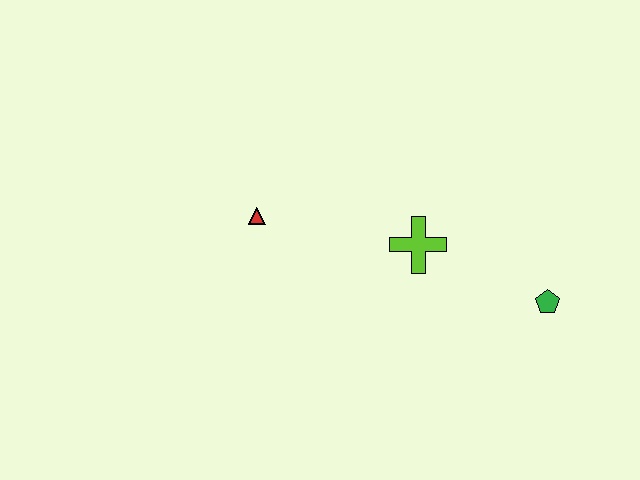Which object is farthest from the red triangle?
The green pentagon is farthest from the red triangle.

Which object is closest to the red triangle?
The lime cross is closest to the red triangle.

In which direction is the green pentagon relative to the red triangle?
The green pentagon is to the right of the red triangle.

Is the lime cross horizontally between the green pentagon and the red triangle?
Yes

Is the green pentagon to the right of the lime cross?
Yes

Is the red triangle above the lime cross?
Yes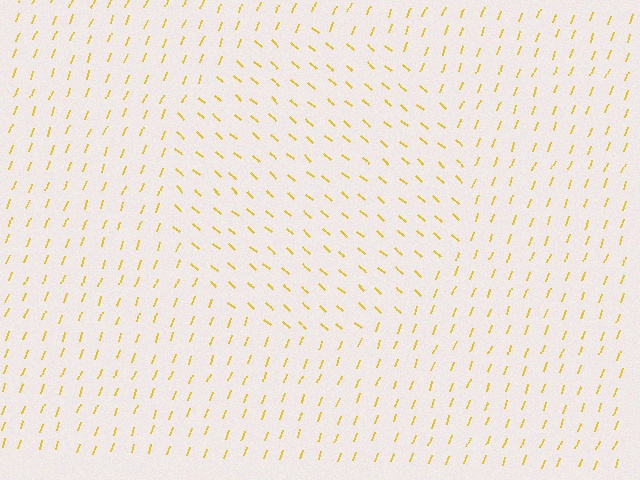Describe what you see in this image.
The image is filled with small yellow line segments. A circle region in the image has lines oriented differently from the surrounding lines, creating a visible texture boundary.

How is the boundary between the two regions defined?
The boundary is defined purely by a change in line orientation (approximately 68 degrees difference). All lines are the same color and thickness.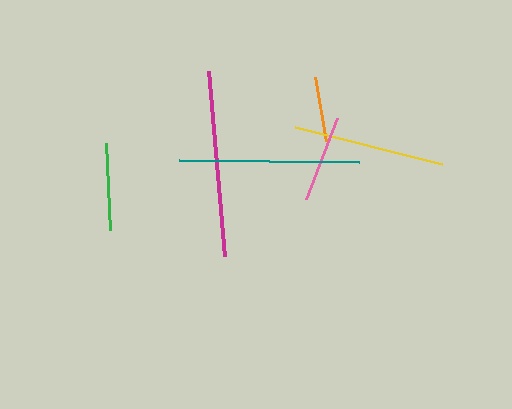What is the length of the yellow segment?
The yellow segment is approximately 151 pixels long.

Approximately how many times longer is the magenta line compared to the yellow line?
The magenta line is approximately 1.2 times the length of the yellow line.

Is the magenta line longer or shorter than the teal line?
The magenta line is longer than the teal line.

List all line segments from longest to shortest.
From longest to shortest: magenta, teal, yellow, pink, green, orange.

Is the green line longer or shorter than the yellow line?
The yellow line is longer than the green line.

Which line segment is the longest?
The magenta line is the longest at approximately 185 pixels.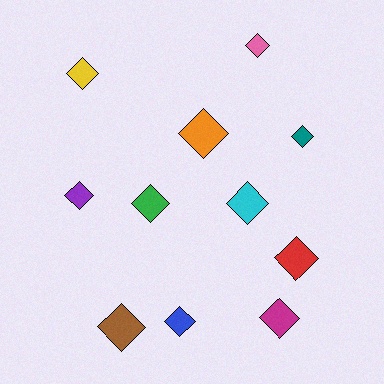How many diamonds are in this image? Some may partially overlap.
There are 11 diamonds.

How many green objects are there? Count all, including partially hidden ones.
There is 1 green object.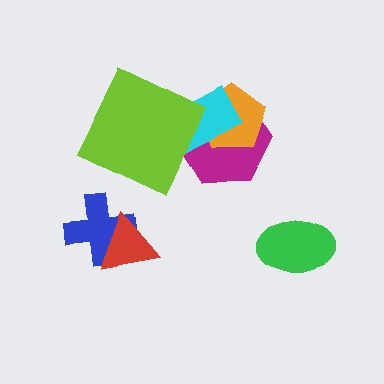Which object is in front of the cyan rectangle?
The lime square is in front of the cyan rectangle.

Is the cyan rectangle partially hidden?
Yes, it is partially covered by another shape.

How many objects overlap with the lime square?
2 objects overlap with the lime square.